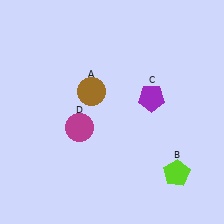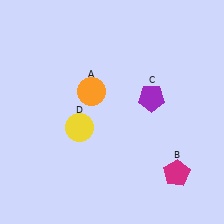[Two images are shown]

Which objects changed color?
A changed from brown to orange. B changed from lime to magenta. D changed from magenta to yellow.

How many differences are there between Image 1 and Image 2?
There are 3 differences between the two images.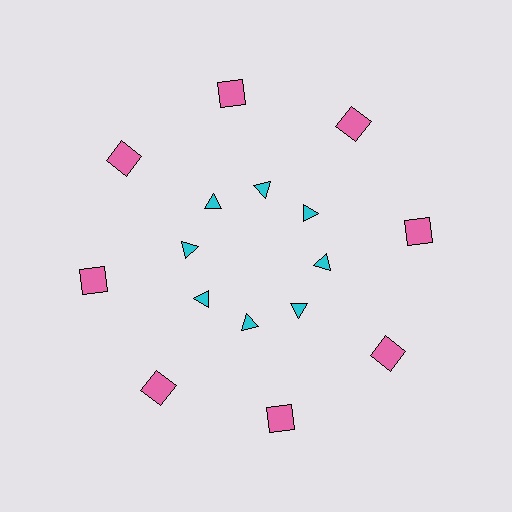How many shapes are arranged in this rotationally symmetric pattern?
There are 16 shapes, arranged in 8 groups of 2.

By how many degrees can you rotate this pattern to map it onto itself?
The pattern maps onto itself every 45 degrees of rotation.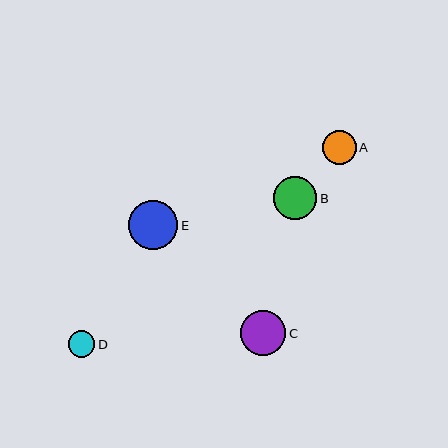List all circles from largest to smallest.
From largest to smallest: E, C, B, A, D.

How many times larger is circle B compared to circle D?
Circle B is approximately 1.6 times the size of circle D.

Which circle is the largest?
Circle E is the largest with a size of approximately 49 pixels.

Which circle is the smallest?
Circle D is the smallest with a size of approximately 27 pixels.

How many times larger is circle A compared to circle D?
Circle A is approximately 1.3 times the size of circle D.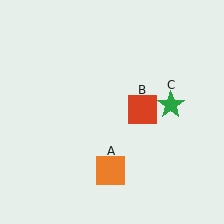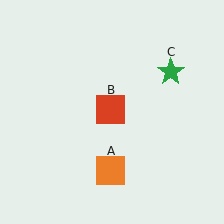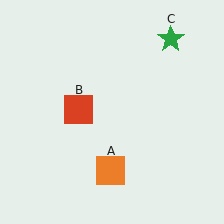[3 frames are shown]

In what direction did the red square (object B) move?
The red square (object B) moved left.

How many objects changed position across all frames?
2 objects changed position: red square (object B), green star (object C).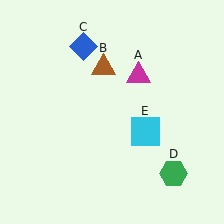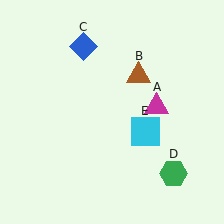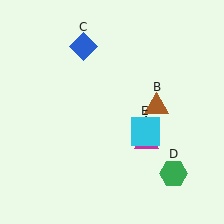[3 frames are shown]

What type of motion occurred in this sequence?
The magenta triangle (object A), brown triangle (object B) rotated clockwise around the center of the scene.